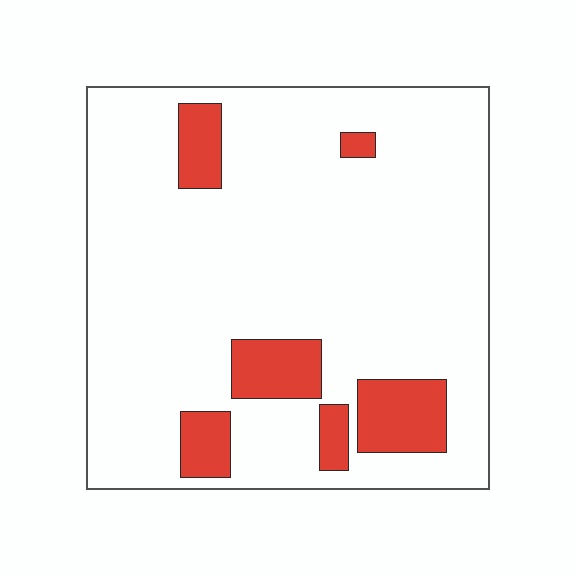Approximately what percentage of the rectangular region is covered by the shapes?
Approximately 15%.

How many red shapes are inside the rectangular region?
6.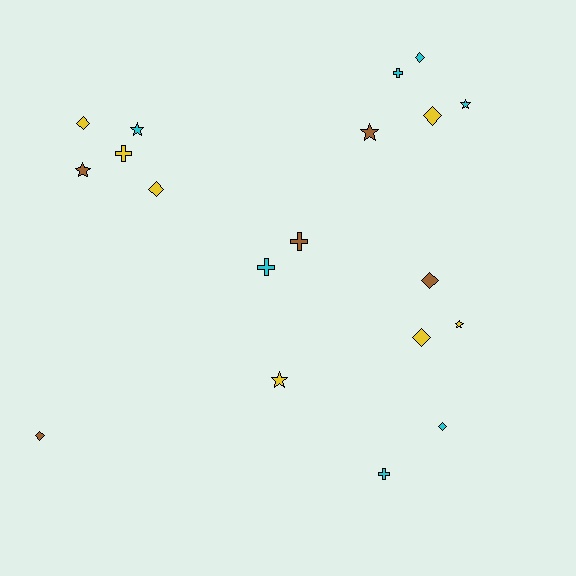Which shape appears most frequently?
Diamond, with 8 objects.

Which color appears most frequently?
Cyan, with 7 objects.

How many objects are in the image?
There are 19 objects.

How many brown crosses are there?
There is 1 brown cross.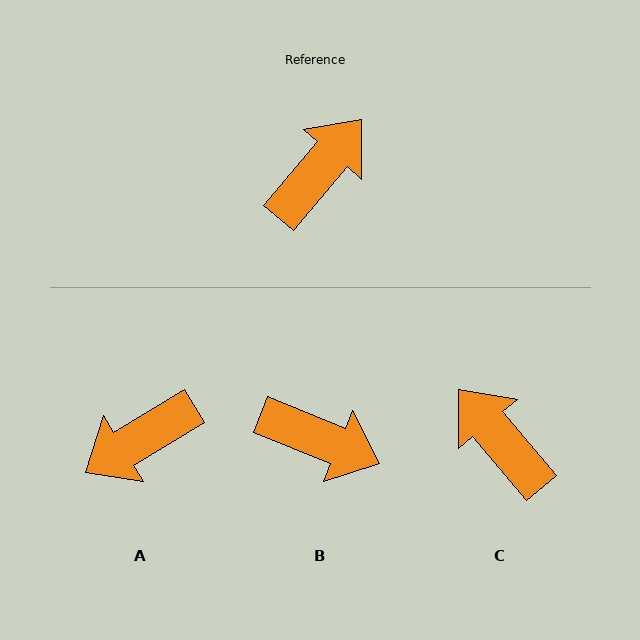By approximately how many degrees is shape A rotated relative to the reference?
Approximately 162 degrees counter-clockwise.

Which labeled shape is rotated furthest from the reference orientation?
A, about 162 degrees away.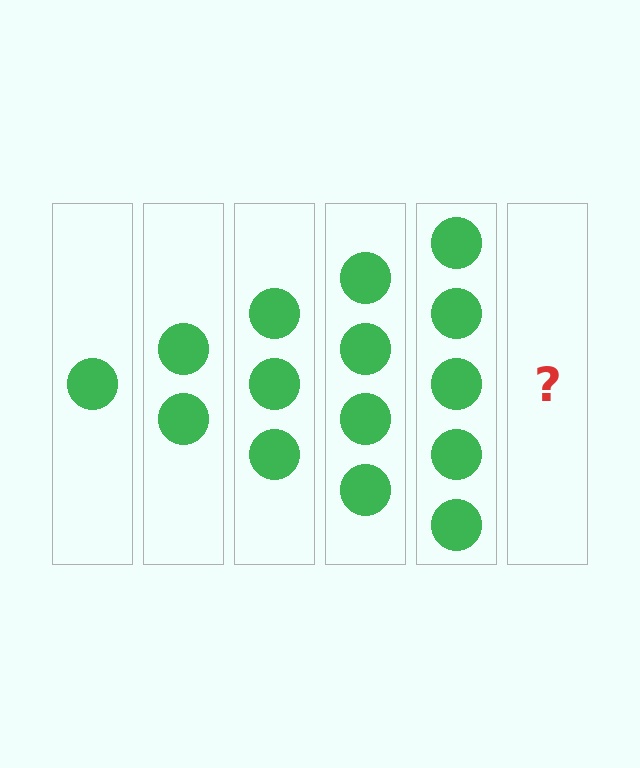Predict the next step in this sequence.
The next step is 6 circles.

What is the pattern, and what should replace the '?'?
The pattern is that each step adds one more circle. The '?' should be 6 circles.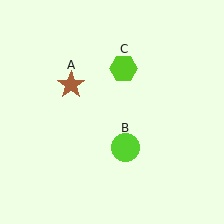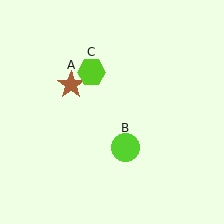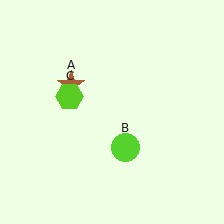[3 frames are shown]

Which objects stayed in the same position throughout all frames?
Brown star (object A) and lime circle (object B) remained stationary.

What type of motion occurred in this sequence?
The lime hexagon (object C) rotated counterclockwise around the center of the scene.